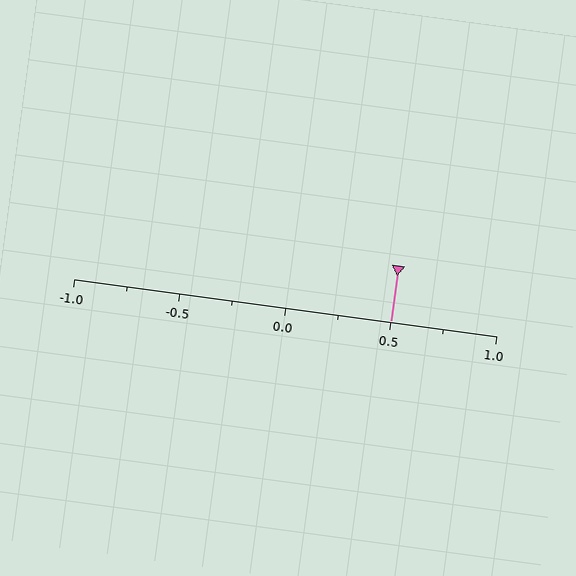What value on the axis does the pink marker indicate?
The marker indicates approximately 0.5.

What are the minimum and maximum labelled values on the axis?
The axis runs from -1.0 to 1.0.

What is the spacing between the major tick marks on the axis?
The major ticks are spaced 0.5 apart.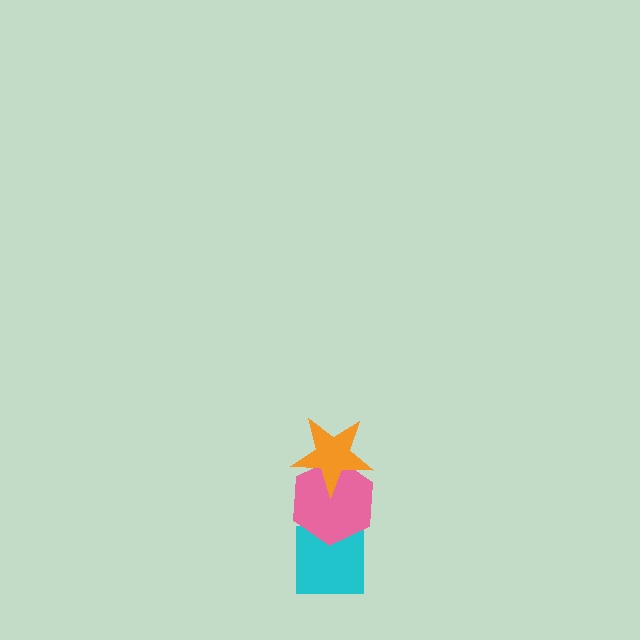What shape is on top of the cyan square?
The pink hexagon is on top of the cyan square.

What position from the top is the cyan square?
The cyan square is 3rd from the top.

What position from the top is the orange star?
The orange star is 1st from the top.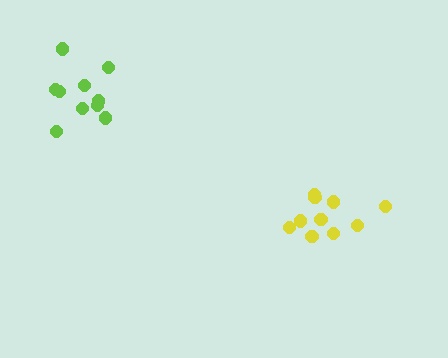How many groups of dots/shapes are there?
There are 2 groups.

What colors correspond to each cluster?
The clusters are colored: lime, yellow.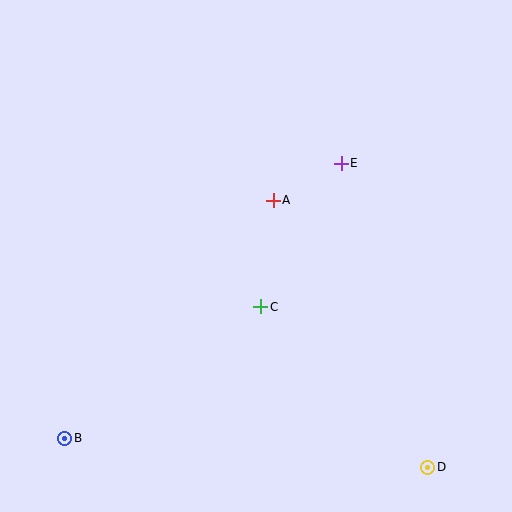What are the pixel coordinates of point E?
Point E is at (341, 163).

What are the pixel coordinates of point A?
Point A is at (273, 200).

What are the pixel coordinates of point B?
Point B is at (65, 438).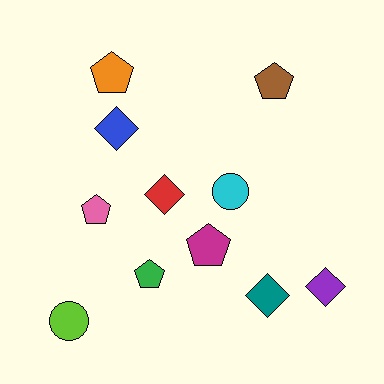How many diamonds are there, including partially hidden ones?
There are 4 diamonds.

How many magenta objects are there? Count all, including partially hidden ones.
There is 1 magenta object.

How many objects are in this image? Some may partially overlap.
There are 11 objects.